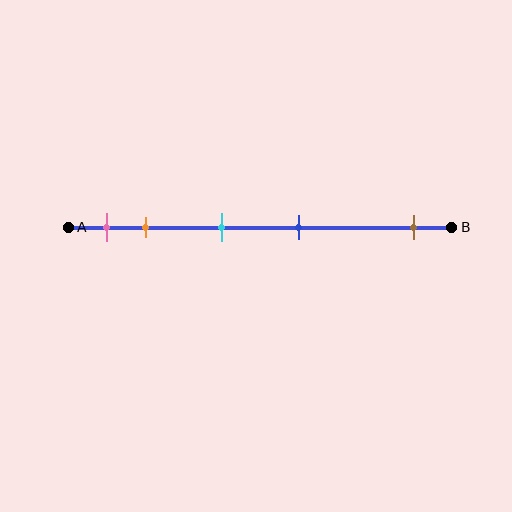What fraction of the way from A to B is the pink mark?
The pink mark is approximately 10% (0.1) of the way from A to B.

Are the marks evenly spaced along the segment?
No, the marks are not evenly spaced.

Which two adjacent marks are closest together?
The pink and orange marks are the closest adjacent pair.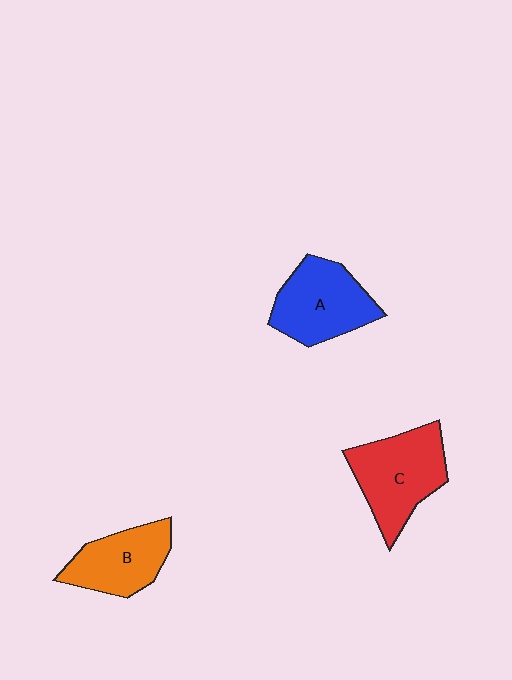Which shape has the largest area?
Shape C (red).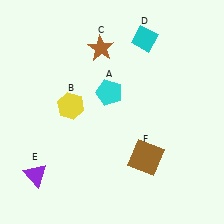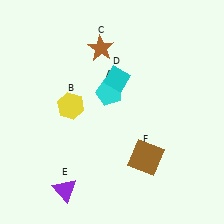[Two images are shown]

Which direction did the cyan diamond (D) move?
The cyan diamond (D) moved down.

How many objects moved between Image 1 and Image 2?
2 objects moved between the two images.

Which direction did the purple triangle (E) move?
The purple triangle (E) moved right.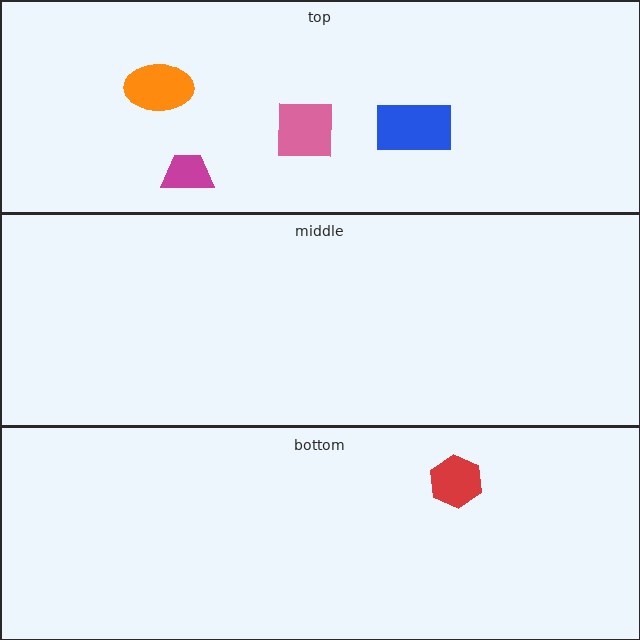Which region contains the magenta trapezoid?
The top region.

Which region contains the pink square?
The top region.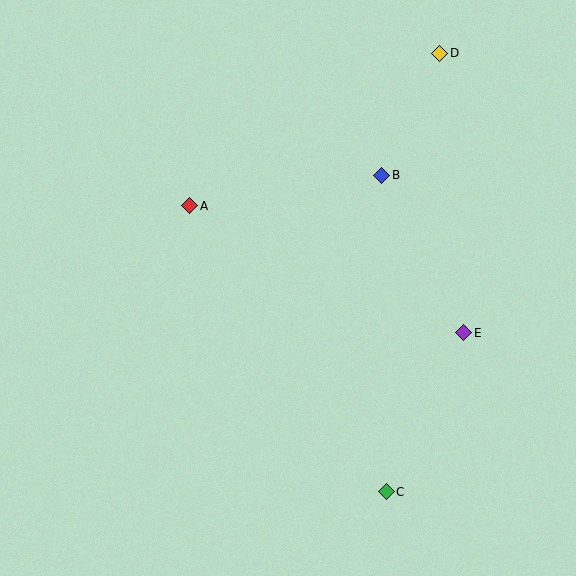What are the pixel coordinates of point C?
Point C is at (386, 492).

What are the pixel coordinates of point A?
Point A is at (190, 206).